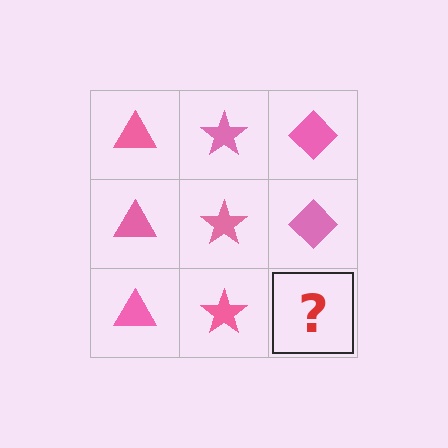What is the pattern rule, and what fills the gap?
The rule is that each column has a consistent shape. The gap should be filled with a pink diamond.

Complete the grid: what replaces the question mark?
The question mark should be replaced with a pink diamond.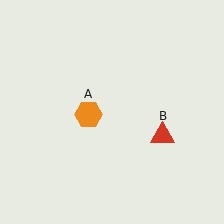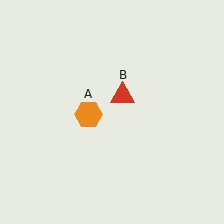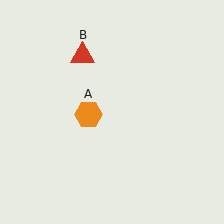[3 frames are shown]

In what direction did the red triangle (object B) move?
The red triangle (object B) moved up and to the left.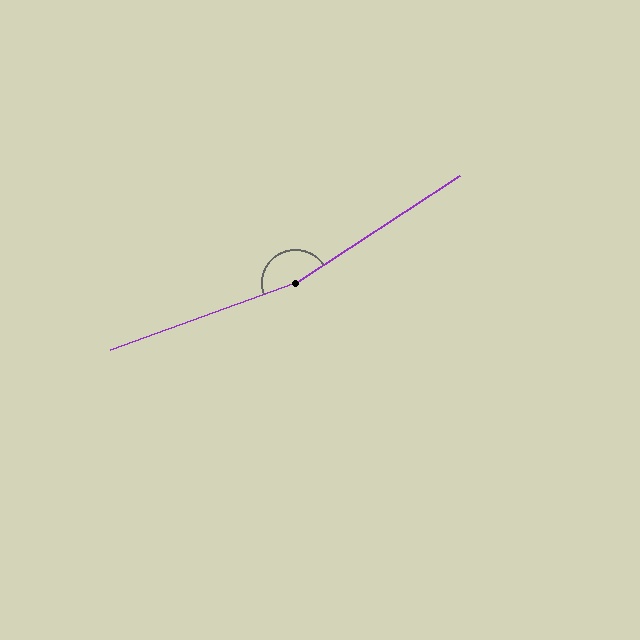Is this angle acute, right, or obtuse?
It is obtuse.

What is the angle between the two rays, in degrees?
Approximately 167 degrees.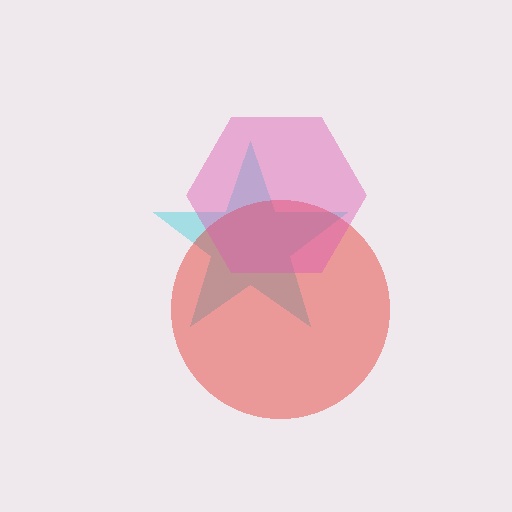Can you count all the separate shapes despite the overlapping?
Yes, there are 3 separate shapes.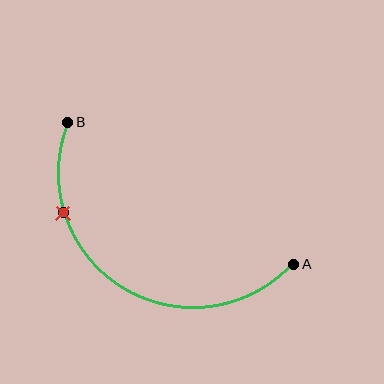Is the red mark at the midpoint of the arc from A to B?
No. The red mark lies on the arc but is closer to endpoint B. The arc midpoint would be at the point on the curve equidistant along the arc from both A and B.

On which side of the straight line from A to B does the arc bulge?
The arc bulges below the straight line connecting A and B.